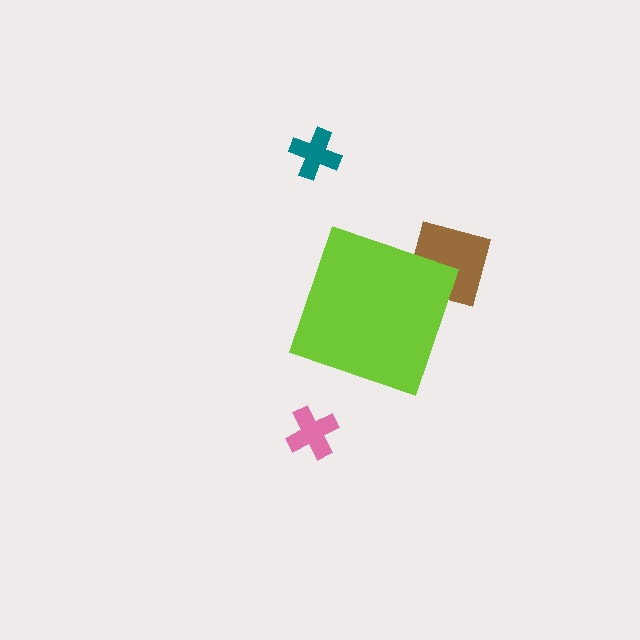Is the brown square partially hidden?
Yes, the brown square is partially hidden behind the lime diamond.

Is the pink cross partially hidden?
No, the pink cross is fully visible.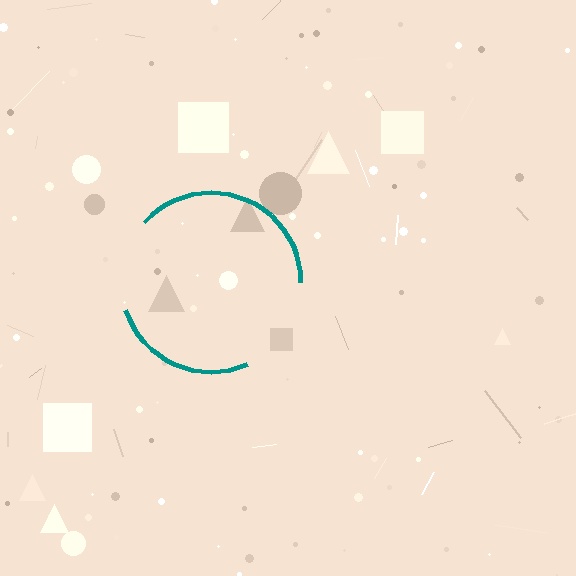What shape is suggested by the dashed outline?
The dashed outline suggests a circle.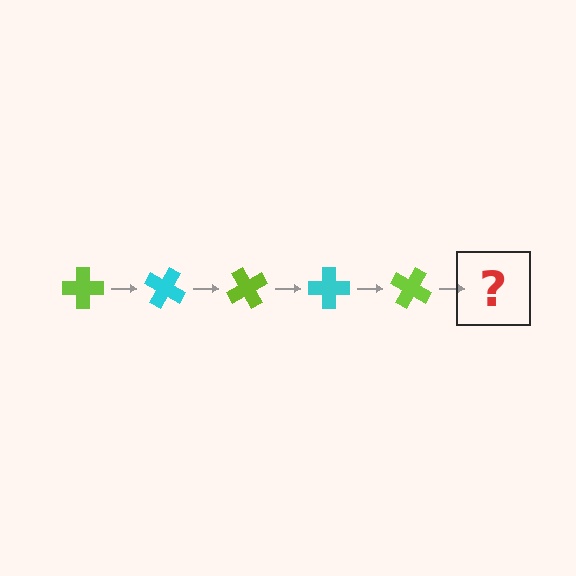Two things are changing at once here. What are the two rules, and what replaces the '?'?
The two rules are that it rotates 30 degrees each step and the color cycles through lime and cyan. The '?' should be a cyan cross, rotated 150 degrees from the start.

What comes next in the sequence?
The next element should be a cyan cross, rotated 150 degrees from the start.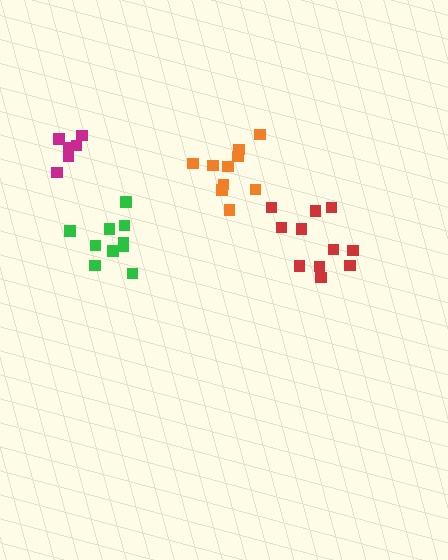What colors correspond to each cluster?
The clusters are colored: green, orange, magenta, red.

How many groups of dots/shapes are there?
There are 4 groups.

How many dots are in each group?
Group 1: 10 dots, Group 2: 10 dots, Group 3: 6 dots, Group 4: 11 dots (37 total).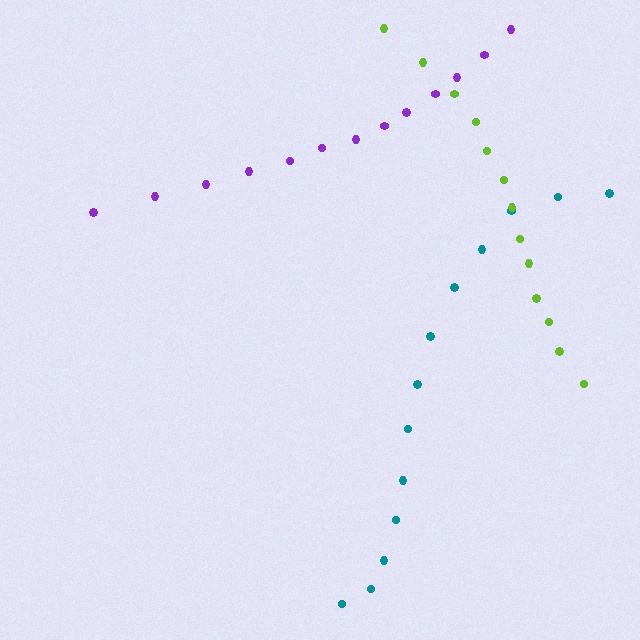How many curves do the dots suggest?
There are 3 distinct paths.